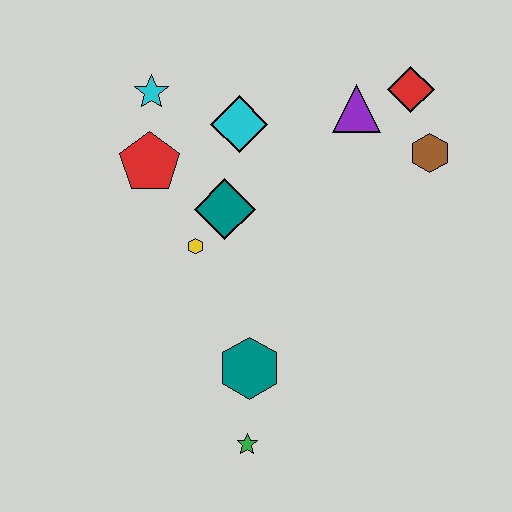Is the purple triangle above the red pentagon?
Yes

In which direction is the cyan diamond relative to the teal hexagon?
The cyan diamond is above the teal hexagon.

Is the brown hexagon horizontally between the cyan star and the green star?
No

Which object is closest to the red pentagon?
The cyan star is closest to the red pentagon.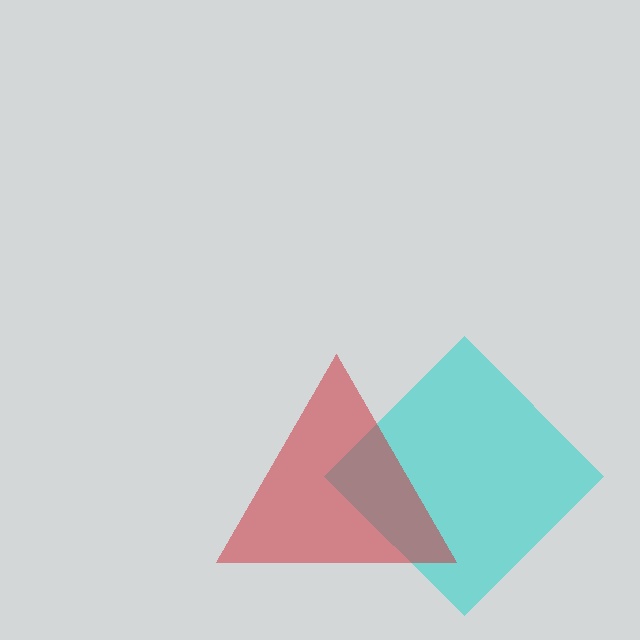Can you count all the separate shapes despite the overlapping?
Yes, there are 2 separate shapes.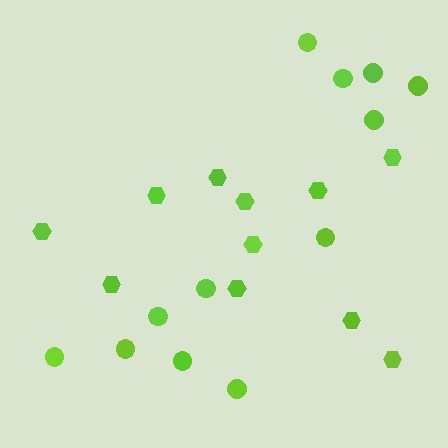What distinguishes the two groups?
There are 2 groups: one group of circles (12) and one group of hexagons (11).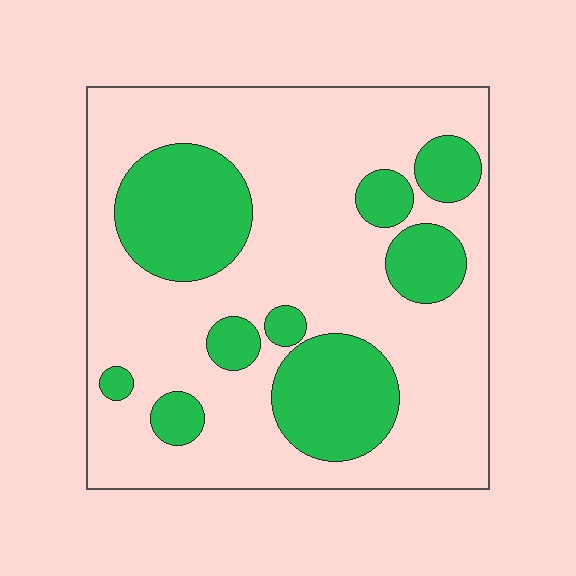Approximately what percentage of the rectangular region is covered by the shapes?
Approximately 30%.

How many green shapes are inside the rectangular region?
9.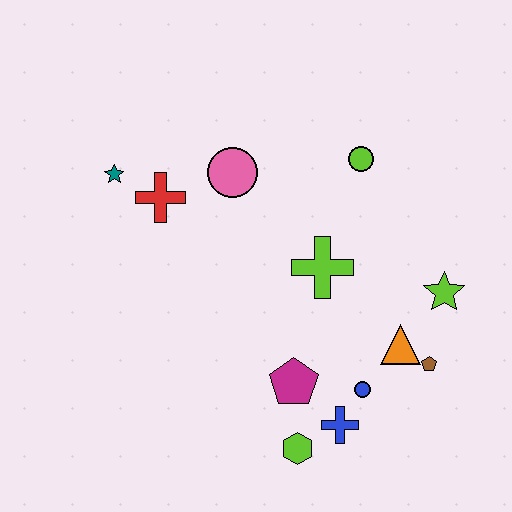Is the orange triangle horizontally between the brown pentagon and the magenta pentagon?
Yes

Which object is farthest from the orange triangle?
The teal star is farthest from the orange triangle.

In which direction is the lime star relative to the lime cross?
The lime star is to the right of the lime cross.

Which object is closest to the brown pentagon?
The orange triangle is closest to the brown pentagon.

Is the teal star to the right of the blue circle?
No